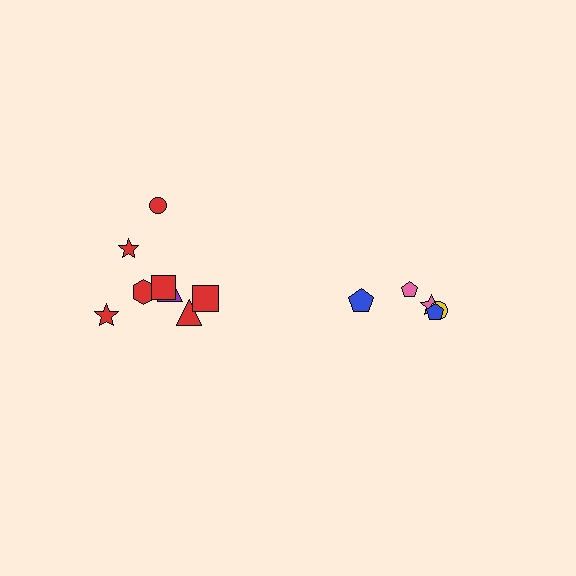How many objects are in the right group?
There are 5 objects.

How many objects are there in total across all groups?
There are 13 objects.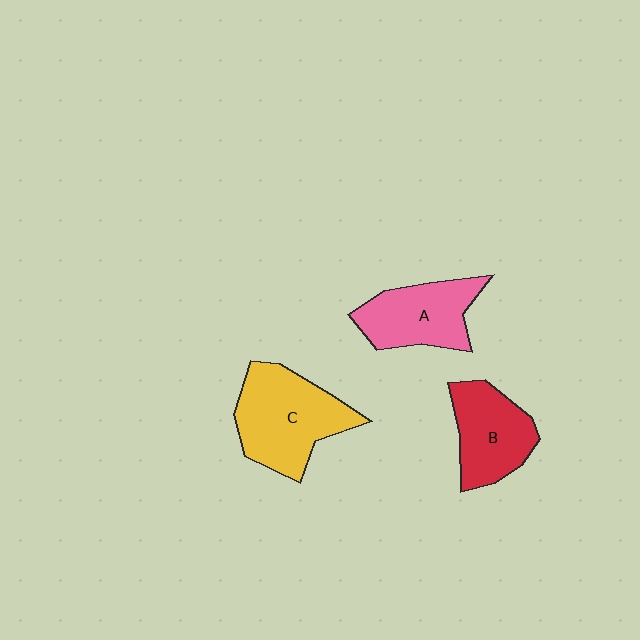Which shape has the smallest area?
Shape B (red).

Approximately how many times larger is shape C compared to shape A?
Approximately 1.3 times.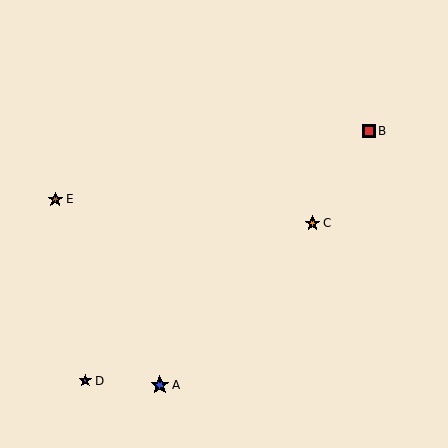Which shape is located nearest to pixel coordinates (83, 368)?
The purple star (labeled D) at (85, 381) is nearest to that location.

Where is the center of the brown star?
The center of the brown star is at (55, 199).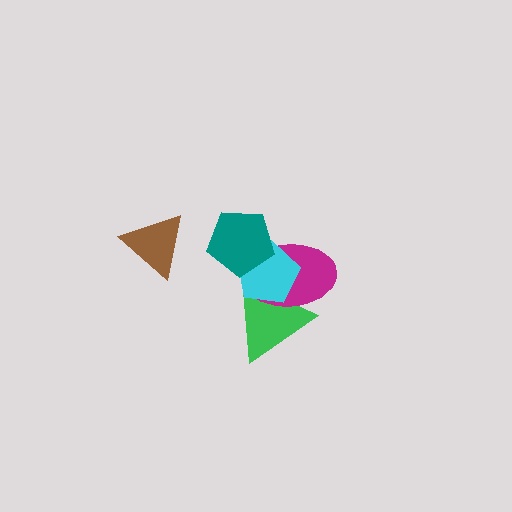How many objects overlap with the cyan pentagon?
3 objects overlap with the cyan pentagon.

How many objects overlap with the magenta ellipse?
3 objects overlap with the magenta ellipse.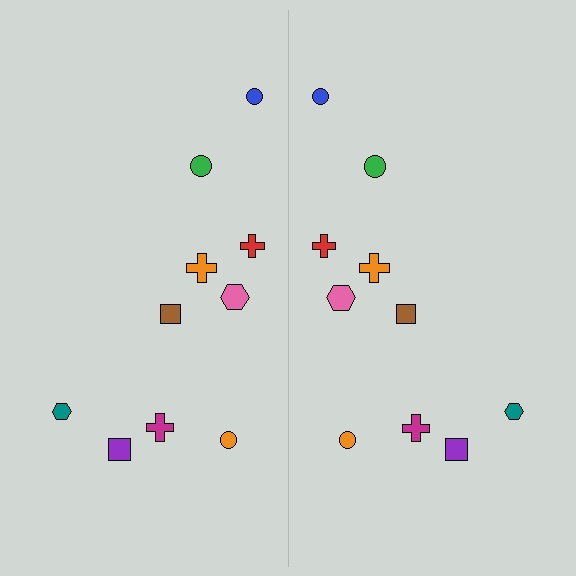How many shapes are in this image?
There are 20 shapes in this image.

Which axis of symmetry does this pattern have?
The pattern has a vertical axis of symmetry running through the center of the image.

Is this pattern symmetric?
Yes, this pattern has bilateral (reflection) symmetry.